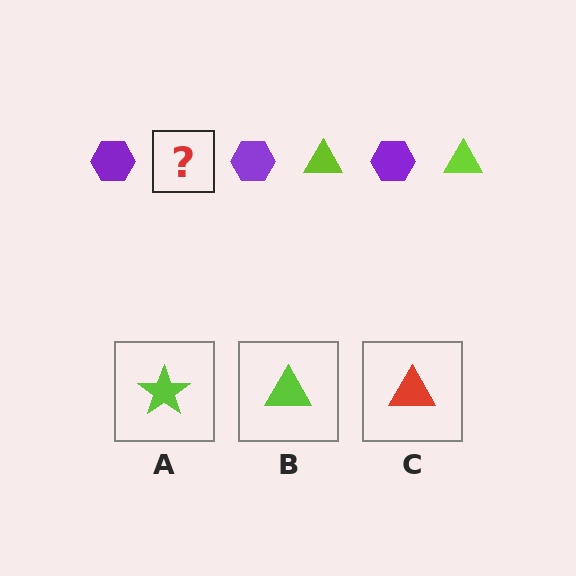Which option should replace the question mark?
Option B.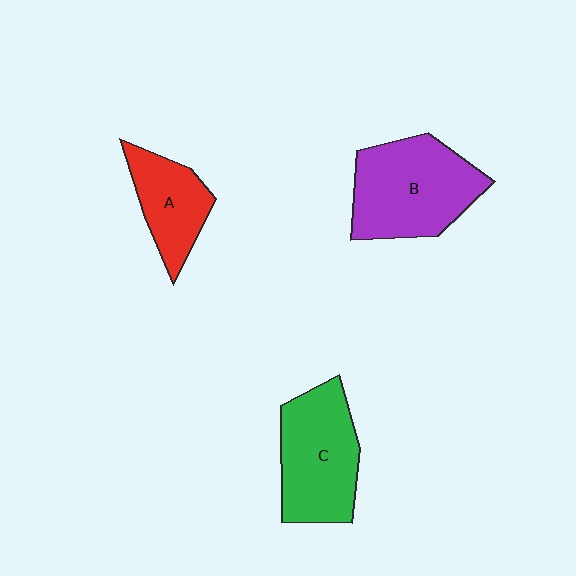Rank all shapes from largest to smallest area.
From largest to smallest: B (purple), C (green), A (red).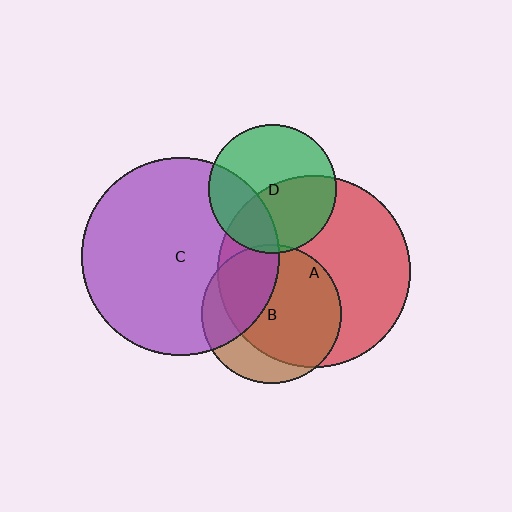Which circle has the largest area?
Circle C (purple).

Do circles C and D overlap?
Yes.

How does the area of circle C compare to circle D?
Approximately 2.4 times.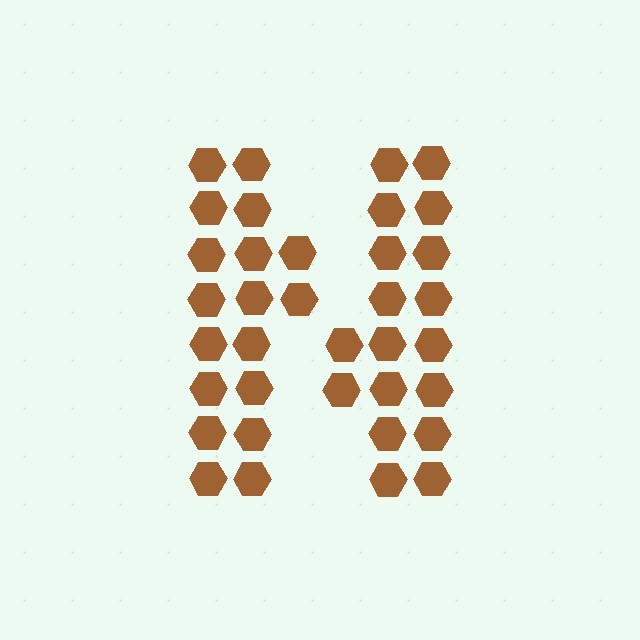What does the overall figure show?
The overall figure shows the letter N.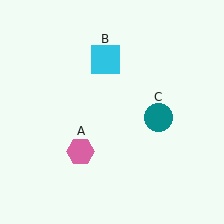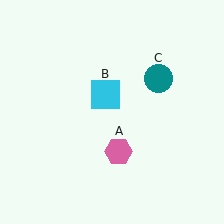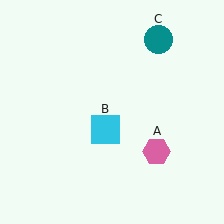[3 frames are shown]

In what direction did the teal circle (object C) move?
The teal circle (object C) moved up.